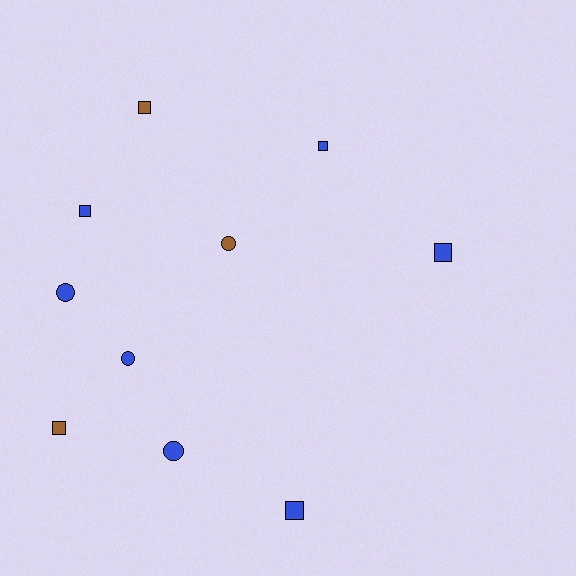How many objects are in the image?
There are 10 objects.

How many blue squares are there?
There are 4 blue squares.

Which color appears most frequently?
Blue, with 7 objects.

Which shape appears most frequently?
Square, with 6 objects.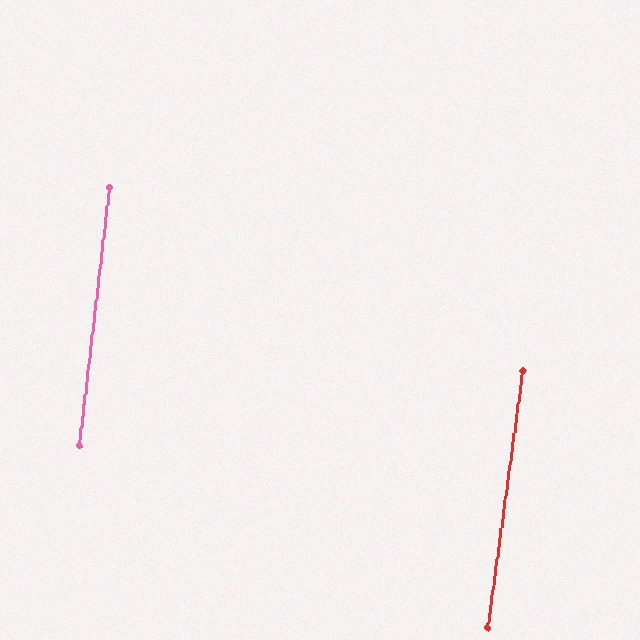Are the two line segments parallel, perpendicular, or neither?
Parallel — their directions differ by only 1.3°.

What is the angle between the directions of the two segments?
Approximately 1 degree.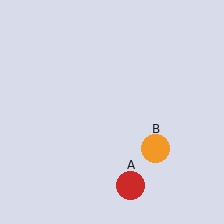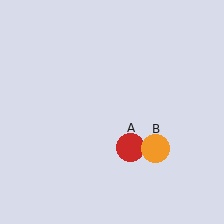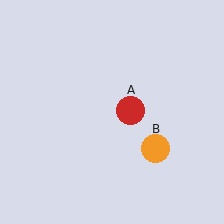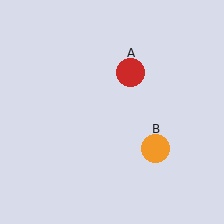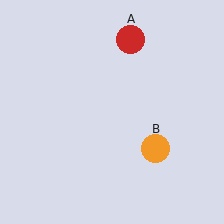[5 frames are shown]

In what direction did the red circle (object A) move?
The red circle (object A) moved up.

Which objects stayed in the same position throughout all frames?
Orange circle (object B) remained stationary.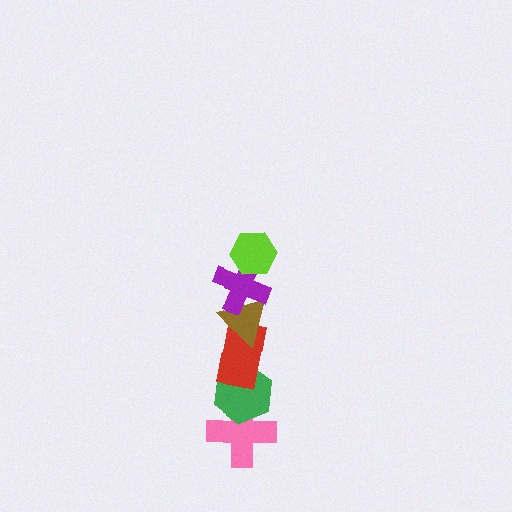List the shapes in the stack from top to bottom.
From top to bottom: the lime hexagon, the purple cross, the brown triangle, the red rectangle, the green hexagon, the pink cross.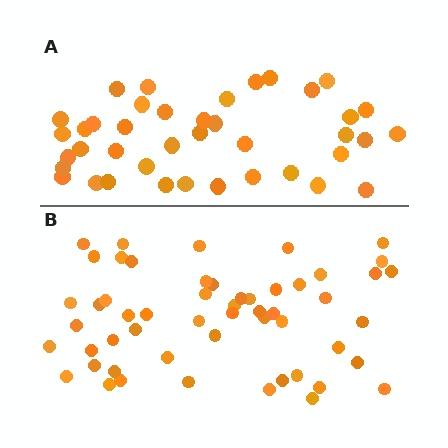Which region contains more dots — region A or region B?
Region B (the bottom region) has more dots.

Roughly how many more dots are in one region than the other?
Region B has approximately 15 more dots than region A.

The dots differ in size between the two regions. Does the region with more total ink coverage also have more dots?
No. Region A has more total ink coverage because its dots are larger, but region B actually contains more individual dots. Total area can be misleading — the number of items is what matters here.